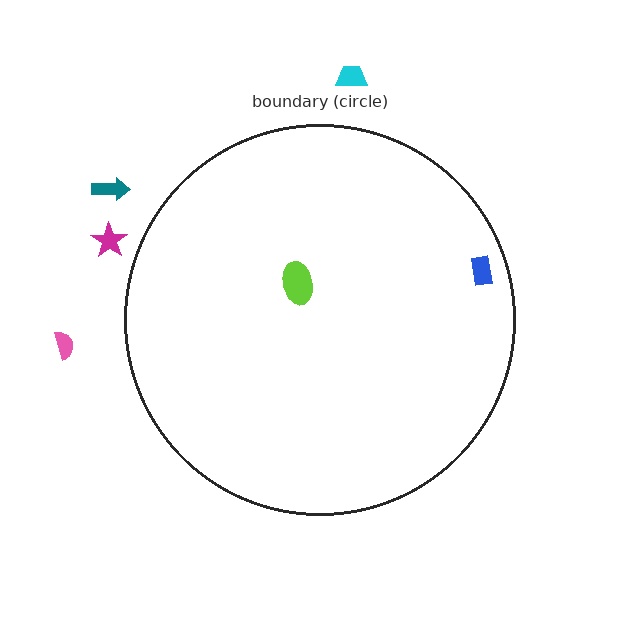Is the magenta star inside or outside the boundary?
Outside.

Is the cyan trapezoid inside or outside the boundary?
Outside.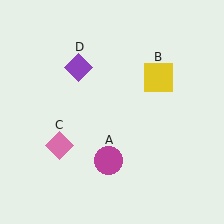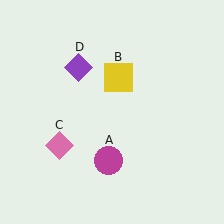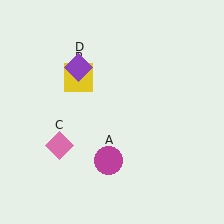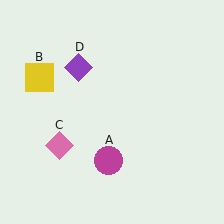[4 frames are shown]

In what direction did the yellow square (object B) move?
The yellow square (object B) moved left.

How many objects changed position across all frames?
1 object changed position: yellow square (object B).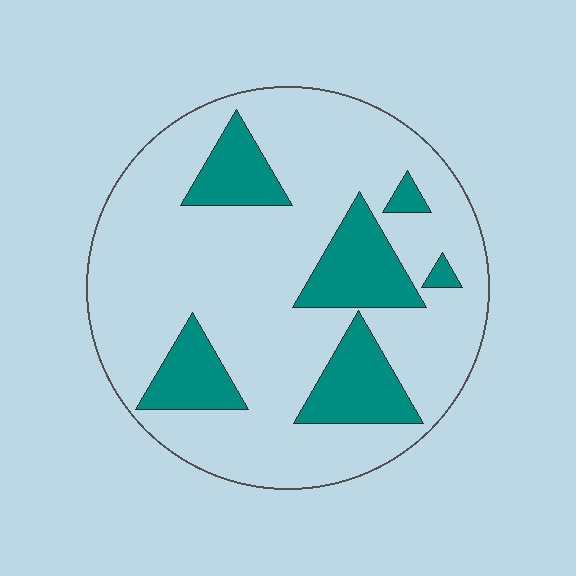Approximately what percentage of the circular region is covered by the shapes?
Approximately 20%.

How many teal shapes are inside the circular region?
6.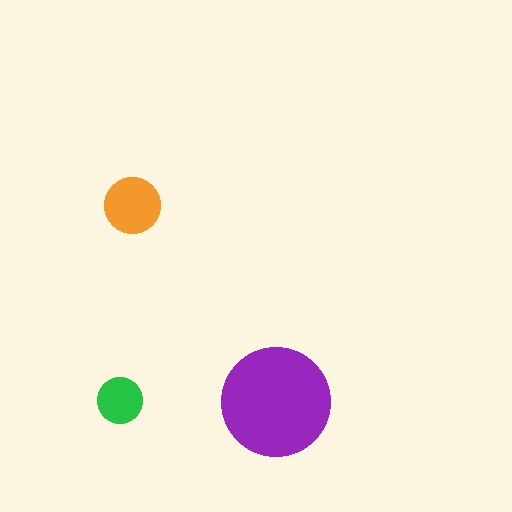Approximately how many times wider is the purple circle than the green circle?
About 2.5 times wider.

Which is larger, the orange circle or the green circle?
The orange one.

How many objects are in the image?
There are 3 objects in the image.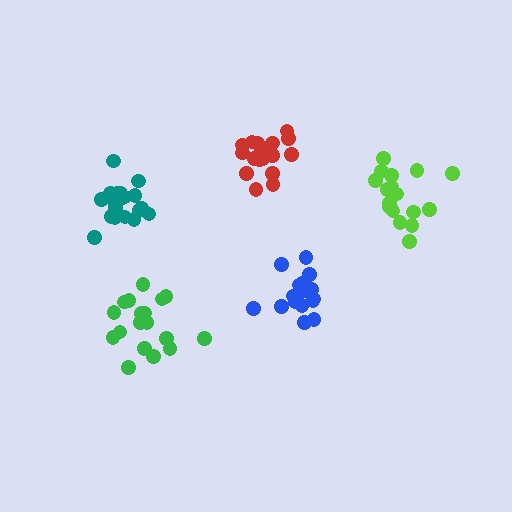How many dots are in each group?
Group 1: 19 dots, Group 2: 19 dots, Group 3: 17 dots, Group 4: 18 dots, Group 5: 18 dots (91 total).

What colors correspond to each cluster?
The clusters are colored: lime, teal, red, green, blue.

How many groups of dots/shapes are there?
There are 5 groups.